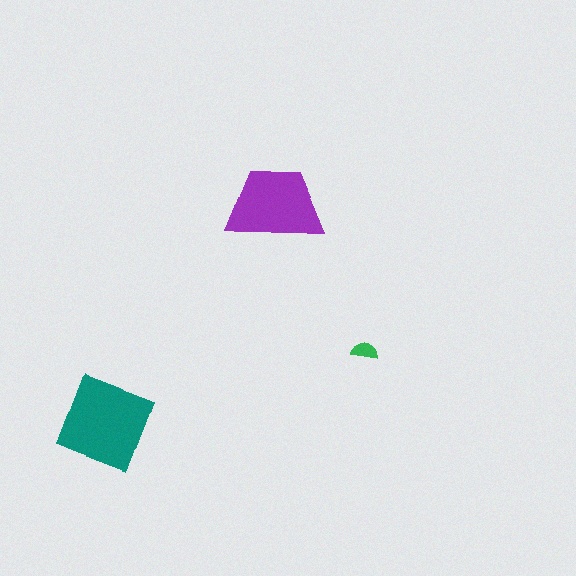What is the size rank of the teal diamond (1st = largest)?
1st.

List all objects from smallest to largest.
The green semicircle, the purple trapezoid, the teal diamond.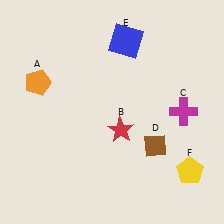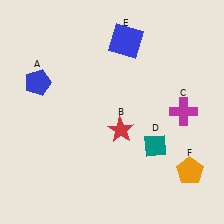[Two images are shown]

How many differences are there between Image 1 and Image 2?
There are 3 differences between the two images.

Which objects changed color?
A changed from orange to blue. D changed from brown to teal. F changed from yellow to orange.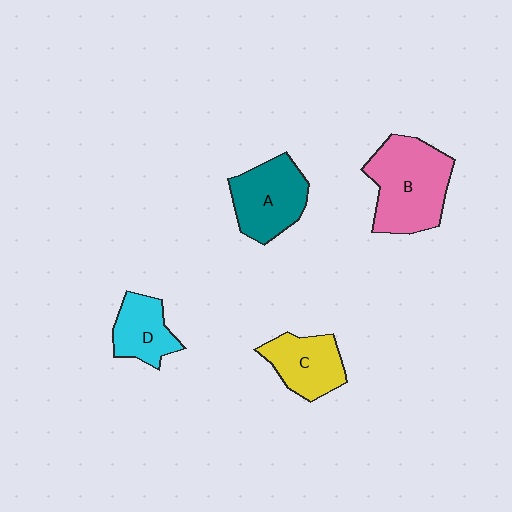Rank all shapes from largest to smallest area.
From largest to smallest: B (pink), A (teal), C (yellow), D (cyan).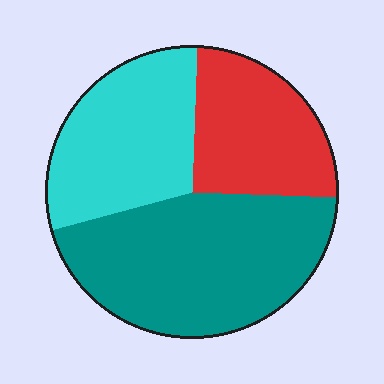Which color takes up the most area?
Teal, at roughly 45%.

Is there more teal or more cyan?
Teal.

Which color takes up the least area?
Red, at roughly 25%.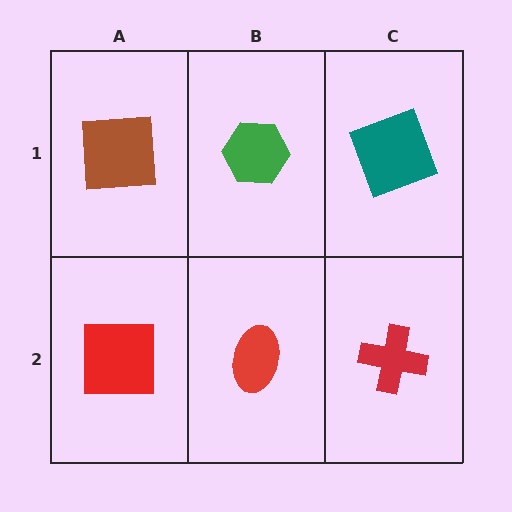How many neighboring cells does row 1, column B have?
3.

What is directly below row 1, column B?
A red ellipse.